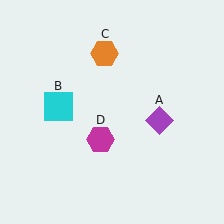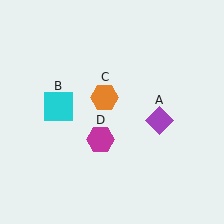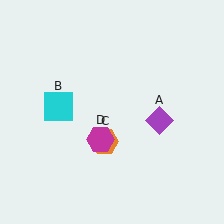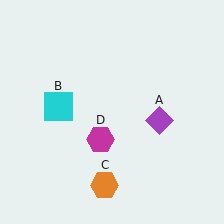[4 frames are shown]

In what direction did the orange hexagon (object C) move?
The orange hexagon (object C) moved down.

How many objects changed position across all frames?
1 object changed position: orange hexagon (object C).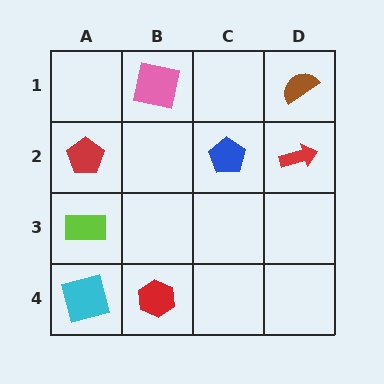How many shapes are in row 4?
2 shapes.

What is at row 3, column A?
A lime rectangle.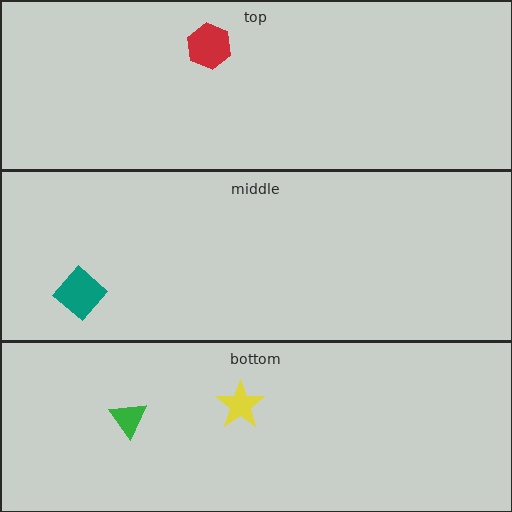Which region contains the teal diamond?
The middle region.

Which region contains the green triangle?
The bottom region.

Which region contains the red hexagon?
The top region.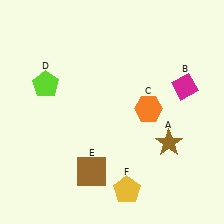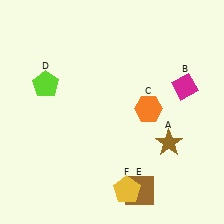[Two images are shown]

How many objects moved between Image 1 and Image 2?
1 object moved between the two images.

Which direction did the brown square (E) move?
The brown square (E) moved right.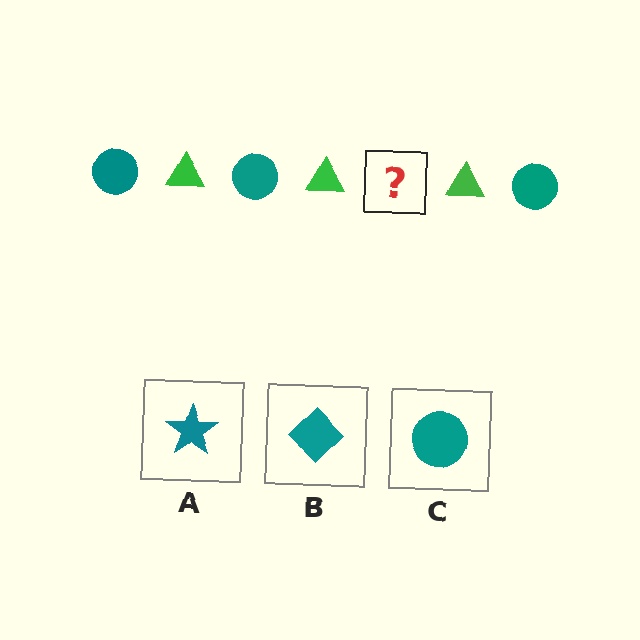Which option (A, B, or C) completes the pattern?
C.